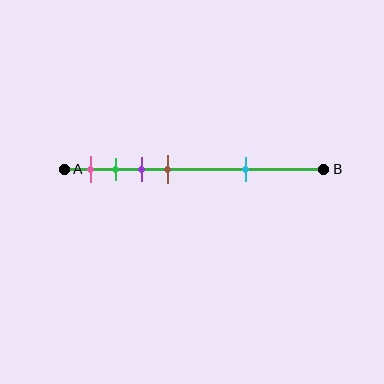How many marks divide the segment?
There are 5 marks dividing the segment.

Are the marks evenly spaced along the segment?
No, the marks are not evenly spaced.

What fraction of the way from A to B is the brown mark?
The brown mark is approximately 40% (0.4) of the way from A to B.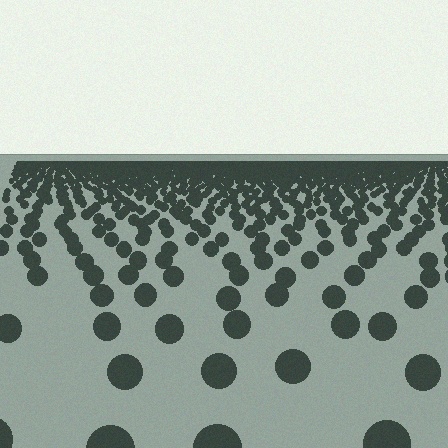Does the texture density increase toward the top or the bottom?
Density increases toward the top.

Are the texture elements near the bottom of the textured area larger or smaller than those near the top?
Larger. Near the bottom, elements are closer to the viewer and appear at a bigger on-screen size.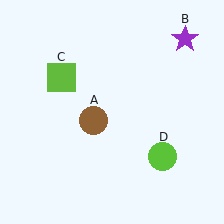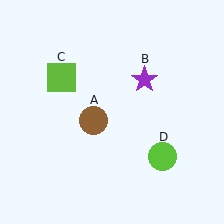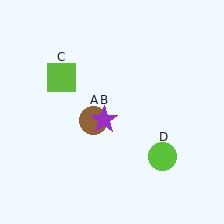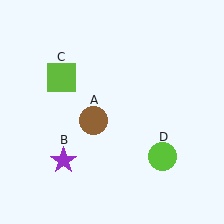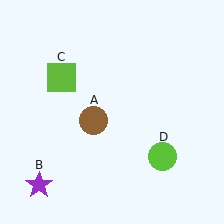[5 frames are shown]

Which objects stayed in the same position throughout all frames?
Brown circle (object A) and lime square (object C) and lime circle (object D) remained stationary.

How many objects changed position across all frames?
1 object changed position: purple star (object B).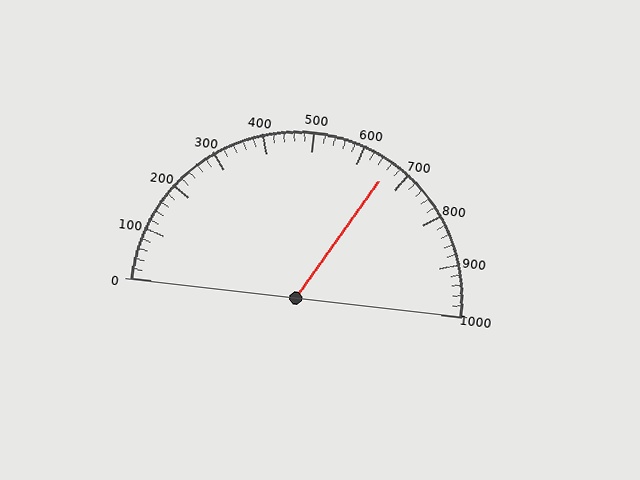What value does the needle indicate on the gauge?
The needle indicates approximately 660.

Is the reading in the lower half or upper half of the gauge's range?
The reading is in the upper half of the range (0 to 1000).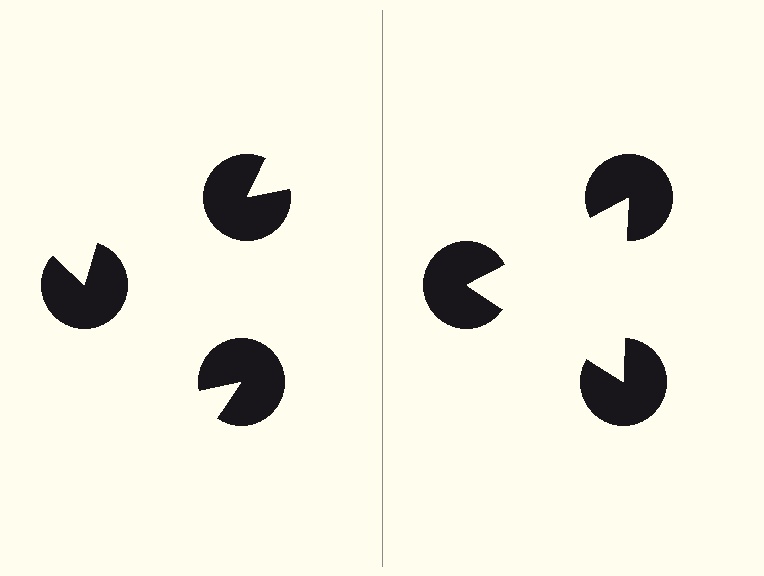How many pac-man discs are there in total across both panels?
6 — 3 on each side.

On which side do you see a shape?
An illusory triangle appears on the right side. On the left side the wedge cuts are rotated, so no coherent shape forms.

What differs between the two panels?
The pac-man discs are positioned identically on both sides; only the wedge orientations differ. On the right they align to a triangle; on the left they are misaligned.